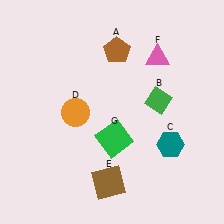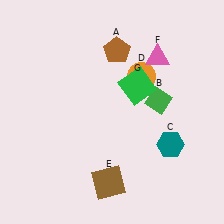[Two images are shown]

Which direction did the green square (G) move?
The green square (G) moved up.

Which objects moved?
The objects that moved are: the orange circle (D), the green square (G).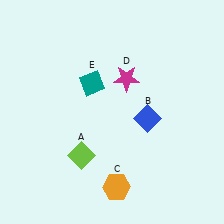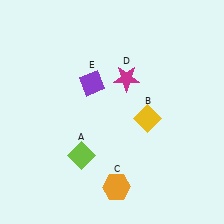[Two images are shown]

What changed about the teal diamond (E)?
In Image 1, E is teal. In Image 2, it changed to purple.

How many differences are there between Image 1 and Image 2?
There are 2 differences between the two images.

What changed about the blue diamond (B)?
In Image 1, B is blue. In Image 2, it changed to yellow.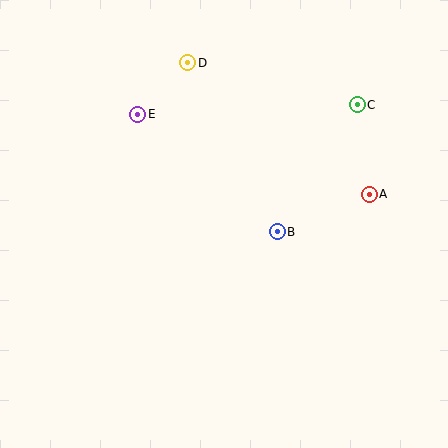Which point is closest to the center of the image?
Point B at (277, 232) is closest to the center.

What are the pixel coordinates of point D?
Point D is at (188, 63).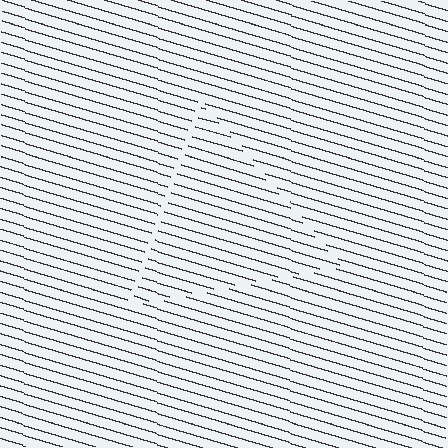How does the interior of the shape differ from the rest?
The interior of the shape contains the same grating, shifted by half a period — the contour is defined by the phase discontinuity where line-ends from the inner and outer gratings abut.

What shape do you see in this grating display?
An illusory triangle. The interior of the shape contains the same grating, shifted by half a period — the contour is defined by the phase discontinuity where line-ends from the inner and outer gratings abut.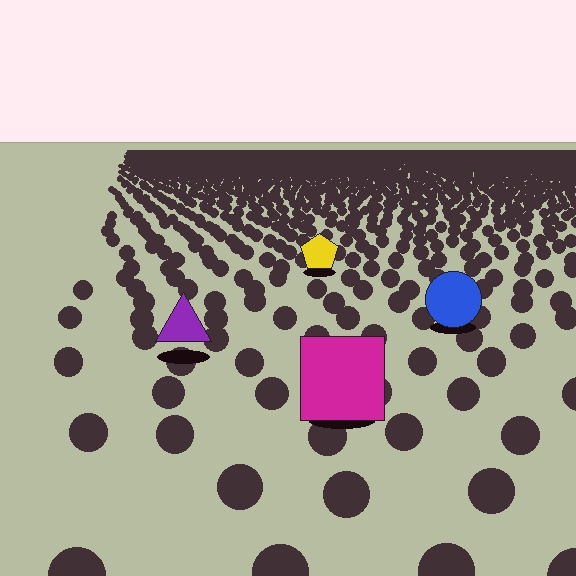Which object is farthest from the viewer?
The yellow pentagon is farthest from the viewer. It appears smaller and the ground texture around it is denser.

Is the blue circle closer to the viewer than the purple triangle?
No. The purple triangle is closer — you can tell from the texture gradient: the ground texture is coarser near it.